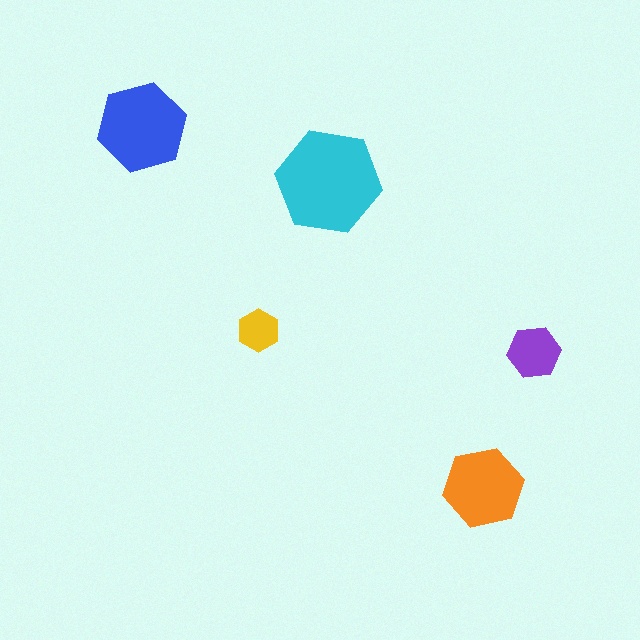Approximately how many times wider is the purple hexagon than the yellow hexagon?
About 1.5 times wider.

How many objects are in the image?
There are 5 objects in the image.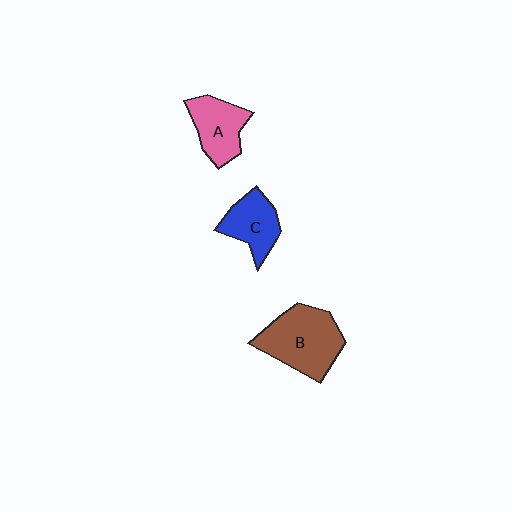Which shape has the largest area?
Shape B (brown).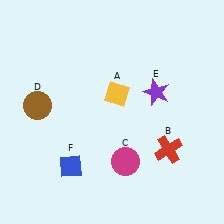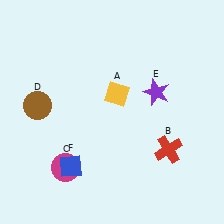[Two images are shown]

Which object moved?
The magenta circle (C) moved left.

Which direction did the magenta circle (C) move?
The magenta circle (C) moved left.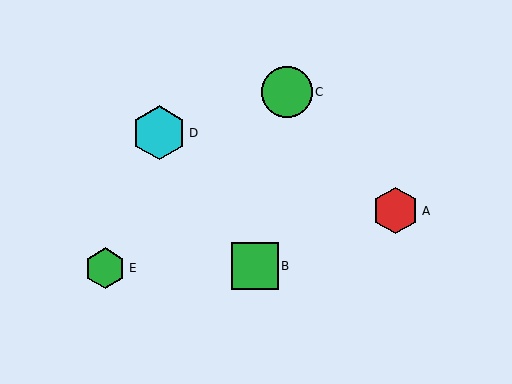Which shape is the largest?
The cyan hexagon (labeled D) is the largest.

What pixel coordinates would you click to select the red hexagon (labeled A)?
Click at (395, 211) to select the red hexagon A.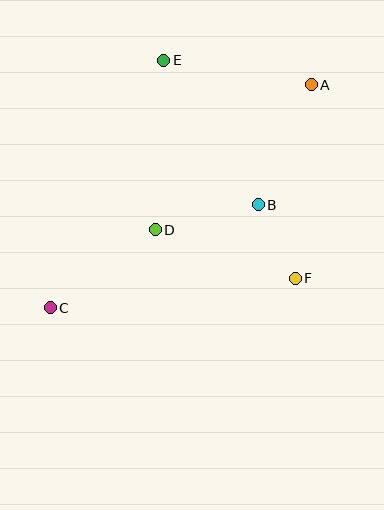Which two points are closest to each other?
Points B and F are closest to each other.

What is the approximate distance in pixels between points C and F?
The distance between C and F is approximately 247 pixels.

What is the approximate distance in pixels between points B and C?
The distance between B and C is approximately 232 pixels.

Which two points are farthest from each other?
Points A and C are farthest from each other.